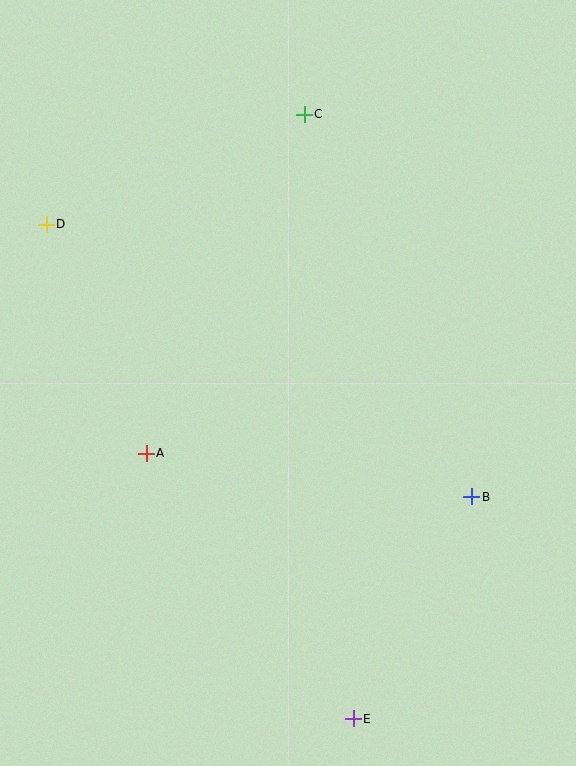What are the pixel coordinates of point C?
Point C is at (304, 114).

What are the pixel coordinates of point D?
Point D is at (46, 225).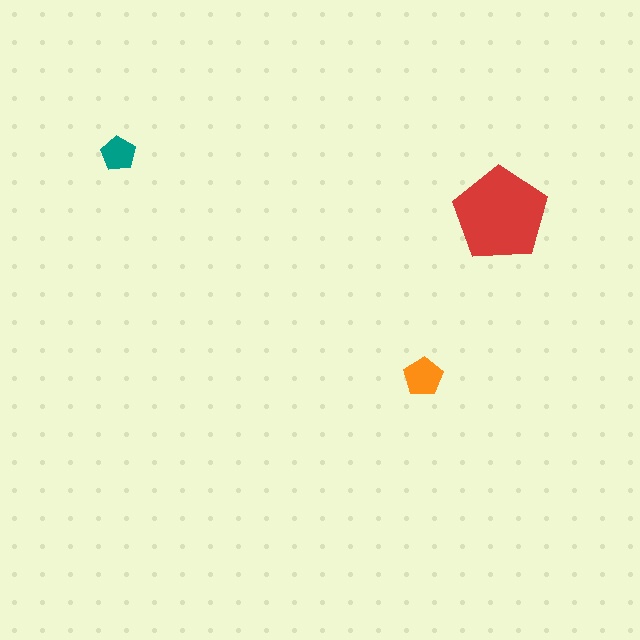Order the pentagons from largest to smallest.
the red one, the orange one, the teal one.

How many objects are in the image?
There are 3 objects in the image.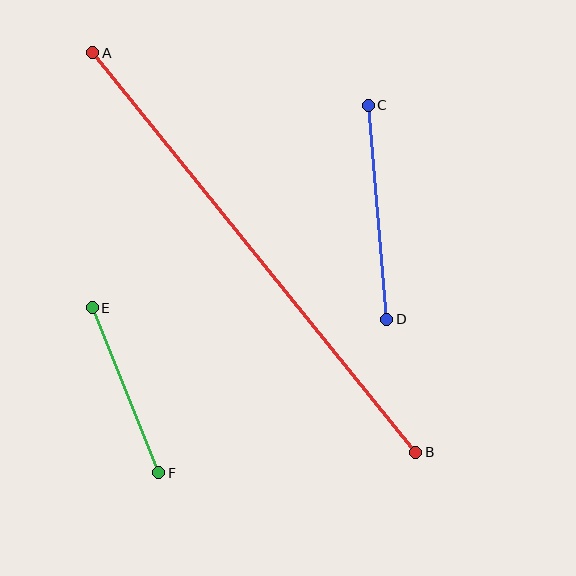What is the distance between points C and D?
The distance is approximately 215 pixels.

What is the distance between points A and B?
The distance is approximately 514 pixels.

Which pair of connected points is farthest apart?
Points A and B are farthest apart.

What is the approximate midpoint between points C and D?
The midpoint is at approximately (377, 212) pixels.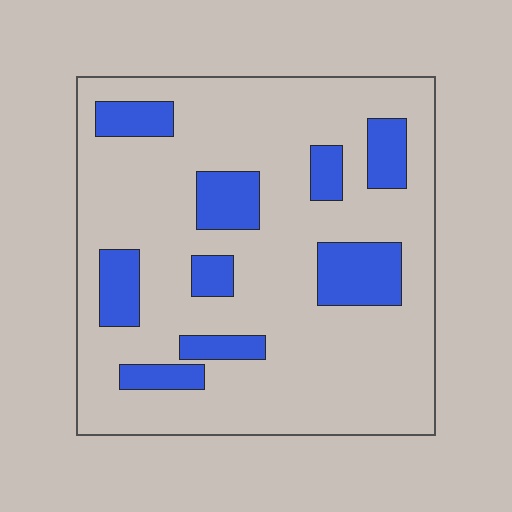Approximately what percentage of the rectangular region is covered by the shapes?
Approximately 20%.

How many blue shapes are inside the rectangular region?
9.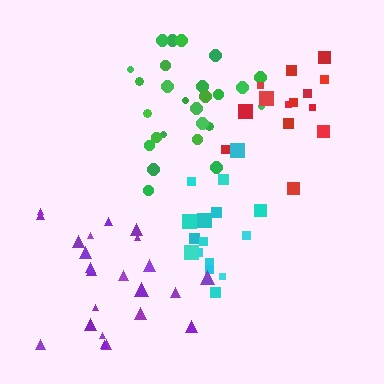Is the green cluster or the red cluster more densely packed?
Green.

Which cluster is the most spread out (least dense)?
Purple.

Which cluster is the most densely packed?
Green.